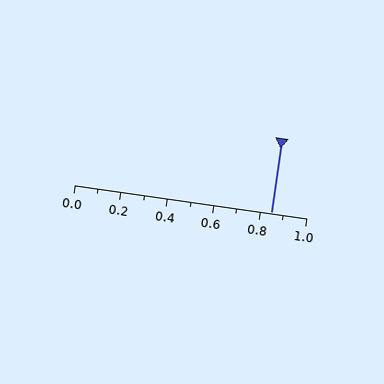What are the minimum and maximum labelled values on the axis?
The axis runs from 0.0 to 1.0.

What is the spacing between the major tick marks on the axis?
The major ticks are spaced 0.2 apart.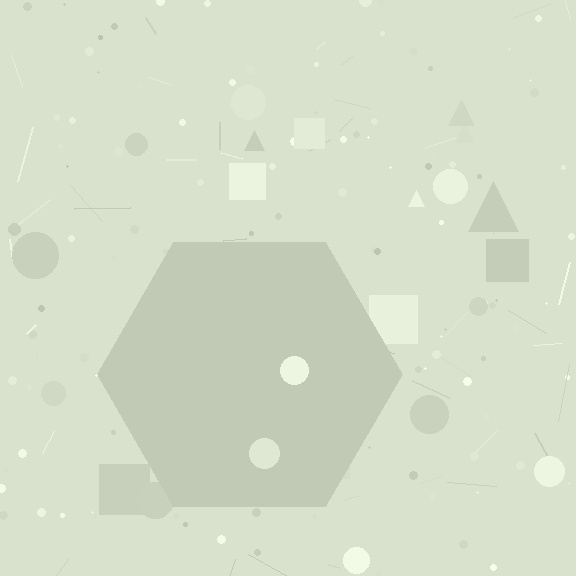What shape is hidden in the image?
A hexagon is hidden in the image.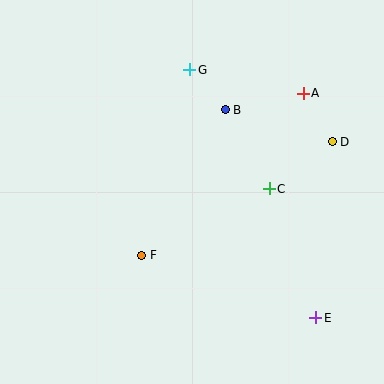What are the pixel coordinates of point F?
Point F is at (142, 255).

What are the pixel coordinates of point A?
Point A is at (303, 93).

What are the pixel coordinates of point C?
Point C is at (269, 189).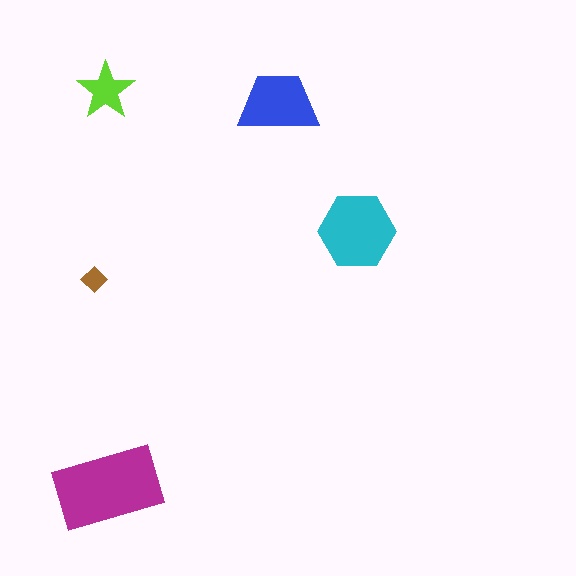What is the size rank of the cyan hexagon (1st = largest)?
2nd.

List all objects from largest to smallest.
The magenta rectangle, the cyan hexagon, the blue trapezoid, the lime star, the brown diamond.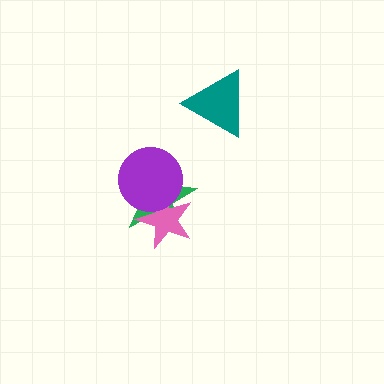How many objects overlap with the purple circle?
2 objects overlap with the purple circle.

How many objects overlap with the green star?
2 objects overlap with the green star.